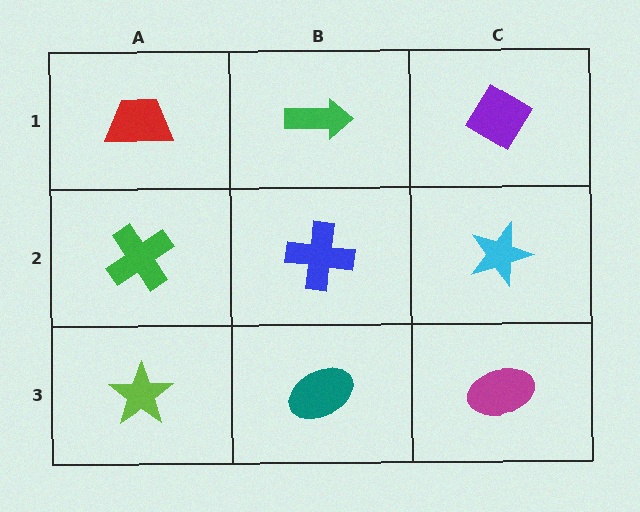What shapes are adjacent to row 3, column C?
A cyan star (row 2, column C), a teal ellipse (row 3, column B).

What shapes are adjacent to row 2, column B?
A green arrow (row 1, column B), a teal ellipse (row 3, column B), a green cross (row 2, column A), a cyan star (row 2, column C).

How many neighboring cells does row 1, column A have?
2.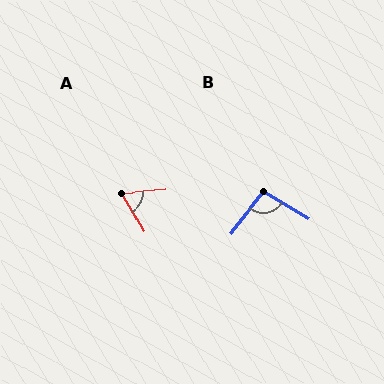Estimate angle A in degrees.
Approximately 64 degrees.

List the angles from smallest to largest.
A (64°), B (97°).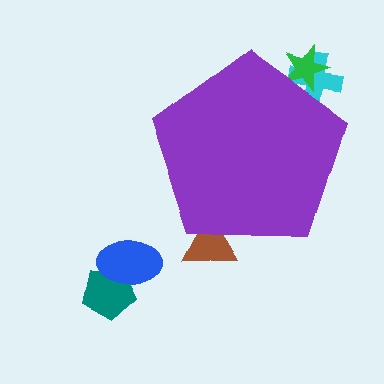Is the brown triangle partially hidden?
Yes, the brown triangle is partially hidden behind the purple pentagon.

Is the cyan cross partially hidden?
Yes, the cyan cross is partially hidden behind the purple pentagon.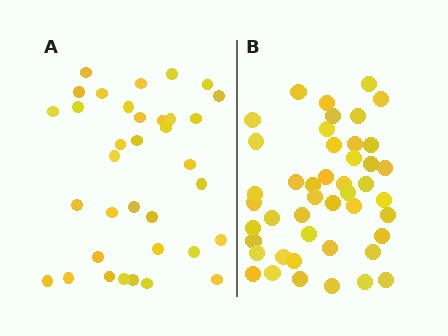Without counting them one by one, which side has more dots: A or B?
Region B (the right region) has more dots.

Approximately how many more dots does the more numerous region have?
Region B has roughly 10 or so more dots than region A.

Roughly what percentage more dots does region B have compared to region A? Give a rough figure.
About 30% more.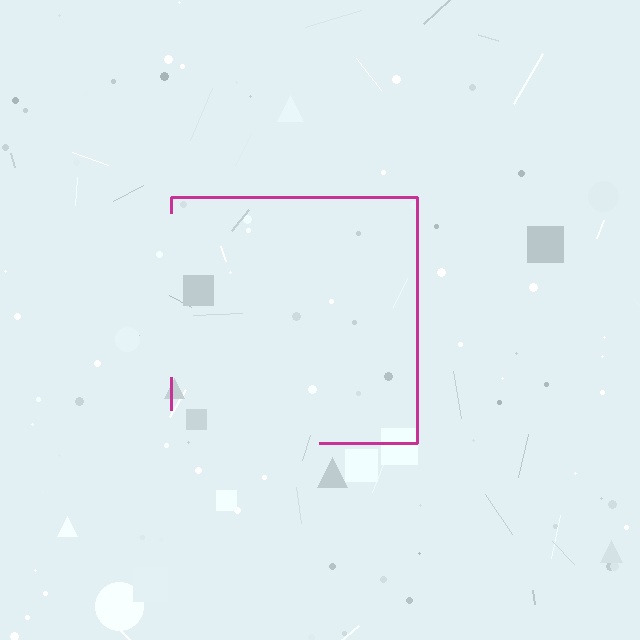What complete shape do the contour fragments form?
The contour fragments form a square.